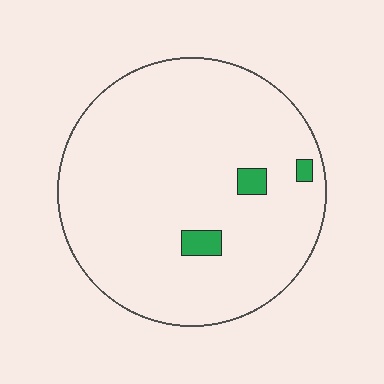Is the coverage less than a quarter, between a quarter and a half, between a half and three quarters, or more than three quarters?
Less than a quarter.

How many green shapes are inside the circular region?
3.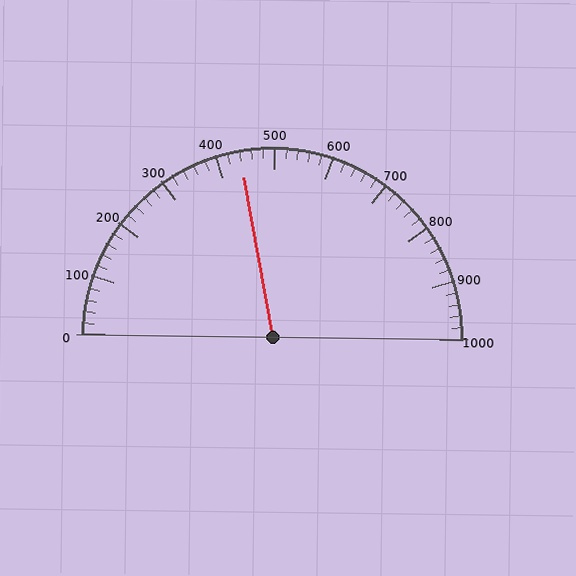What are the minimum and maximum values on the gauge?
The gauge ranges from 0 to 1000.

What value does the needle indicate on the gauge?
The needle indicates approximately 440.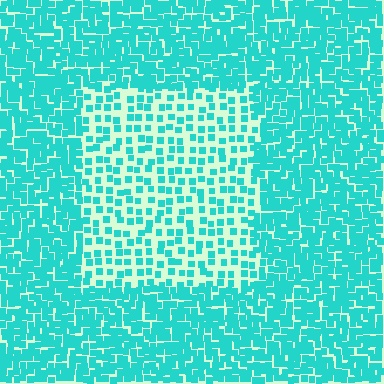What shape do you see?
I see a rectangle.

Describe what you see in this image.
The image contains small cyan elements arranged at two different densities. A rectangle-shaped region is visible where the elements are less densely packed than the surrounding area.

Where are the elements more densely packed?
The elements are more densely packed outside the rectangle boundary.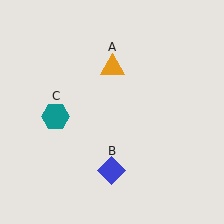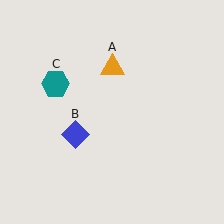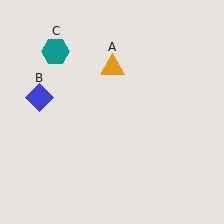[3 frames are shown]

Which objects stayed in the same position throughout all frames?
Orange triangle (object A) remained stationary.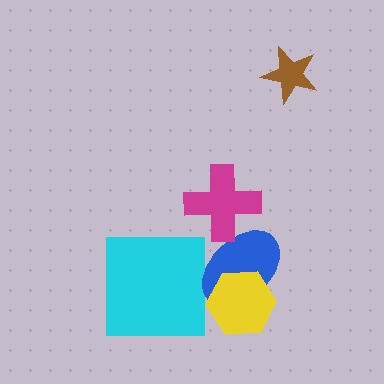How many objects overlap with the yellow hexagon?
1 object overlaps with the yellow hexagon.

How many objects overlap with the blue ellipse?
2 objects overlap with the blue ellipse.